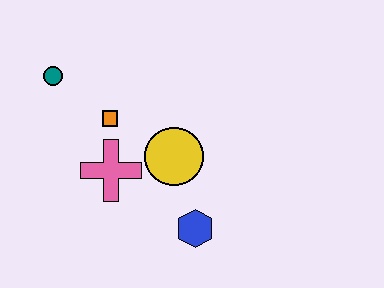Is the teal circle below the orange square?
No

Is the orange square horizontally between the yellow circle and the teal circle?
Yes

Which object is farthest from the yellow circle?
The teal circle is farthest from the yellow circle.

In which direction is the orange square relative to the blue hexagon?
The orange square is above the blue hexagon.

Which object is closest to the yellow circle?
The pink cross is closest to the yellow circle.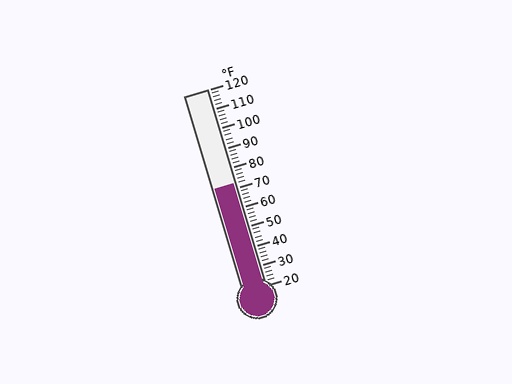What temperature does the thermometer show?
The thermometer shows approximately 72°F.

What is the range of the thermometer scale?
The thermometer scale ranges from 20°F to 120°F.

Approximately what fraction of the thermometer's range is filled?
The thermometer is filled to approximately 50% of its range.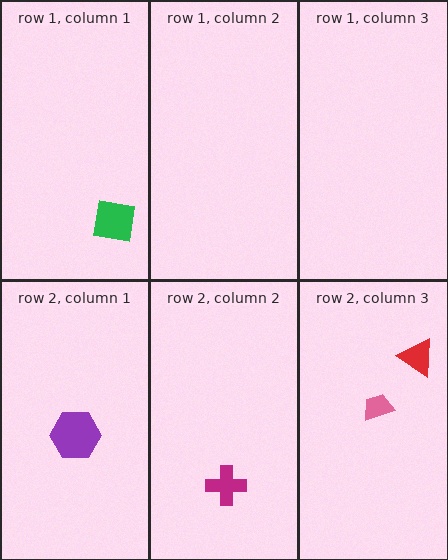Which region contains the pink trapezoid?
The row 2, column 3 region.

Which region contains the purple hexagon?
The row 2, column 1 region.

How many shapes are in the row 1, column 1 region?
1.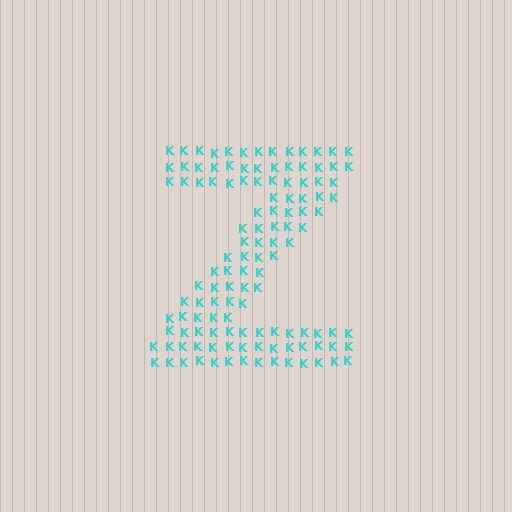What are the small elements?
The small elements are letter K's.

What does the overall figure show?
The overall figure shows the letter Z.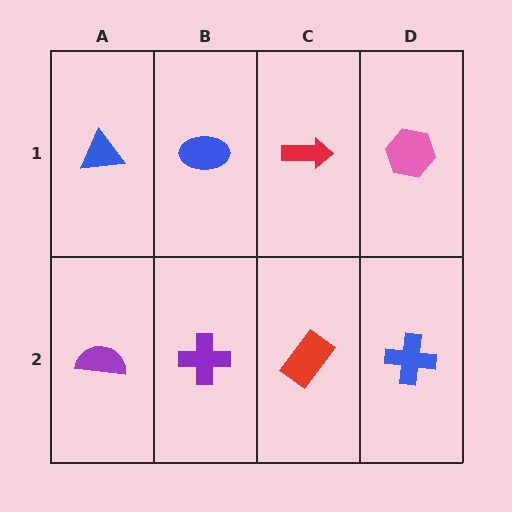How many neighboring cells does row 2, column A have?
2.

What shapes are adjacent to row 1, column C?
A red rectangle (row 2, column C), a blue ellipse (row 1, column B), a pink hexagon (row 1, column D).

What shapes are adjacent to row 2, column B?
A blue ellipse (row 1, column B), a purple semicircle (row 2, column A), a red rectangle (row 2, column C).